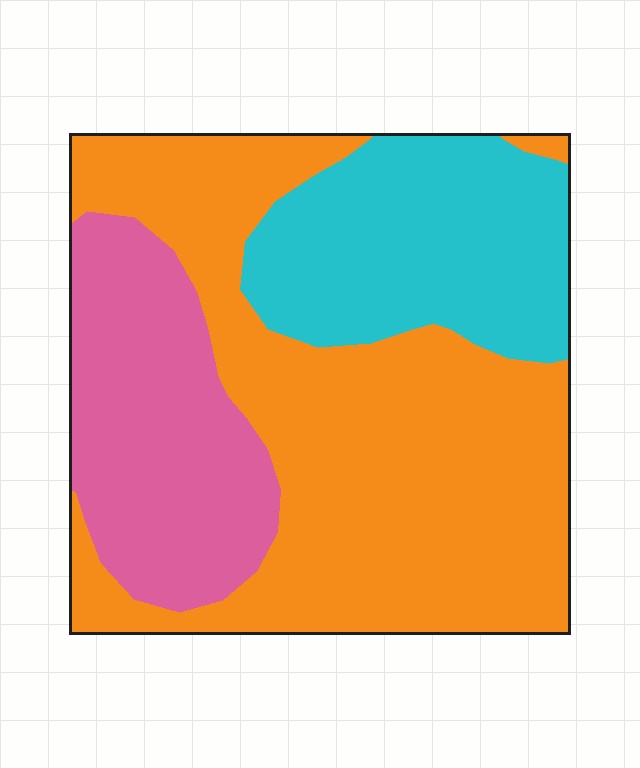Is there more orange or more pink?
Orange.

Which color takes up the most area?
Orange, at roughly 50%.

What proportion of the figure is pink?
Pink takes up less than a quarter of the figure.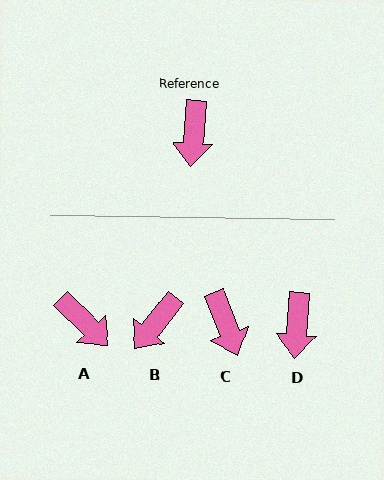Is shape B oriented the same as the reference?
No, it is off by about 34 degrees.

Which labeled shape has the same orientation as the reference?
D.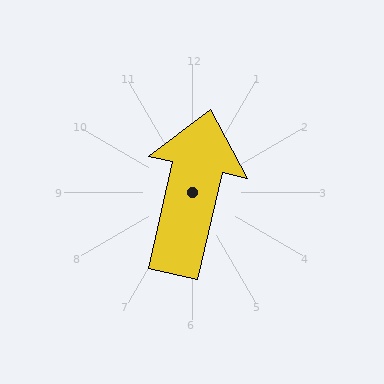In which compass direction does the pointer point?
North.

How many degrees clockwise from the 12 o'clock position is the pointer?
Approximately 13 degrees.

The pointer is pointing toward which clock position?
Roughly 12 o'clock.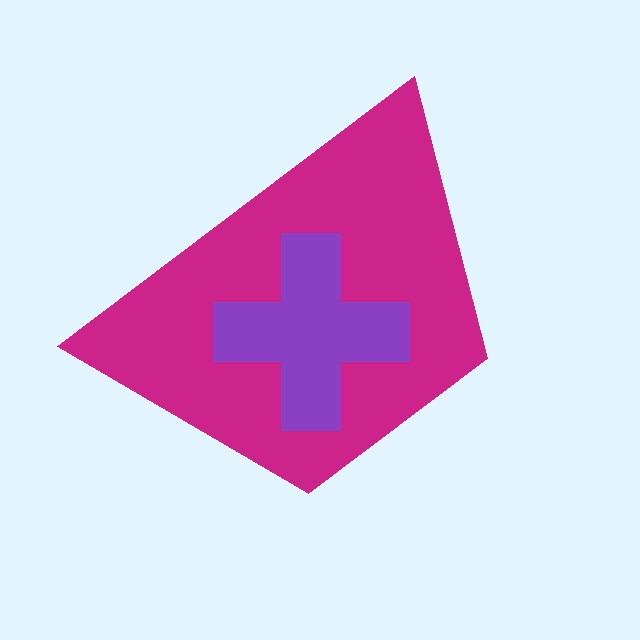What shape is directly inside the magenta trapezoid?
The purple cross.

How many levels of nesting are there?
2.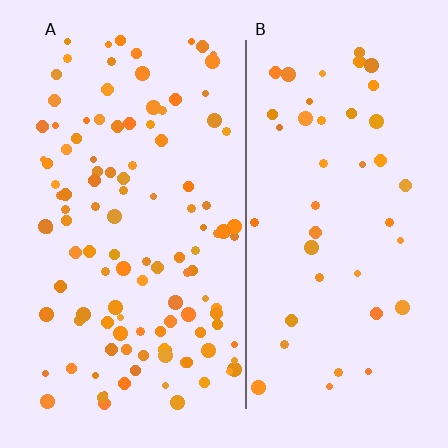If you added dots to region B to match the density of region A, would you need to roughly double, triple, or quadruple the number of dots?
Approximately triple.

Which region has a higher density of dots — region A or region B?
A (the left).